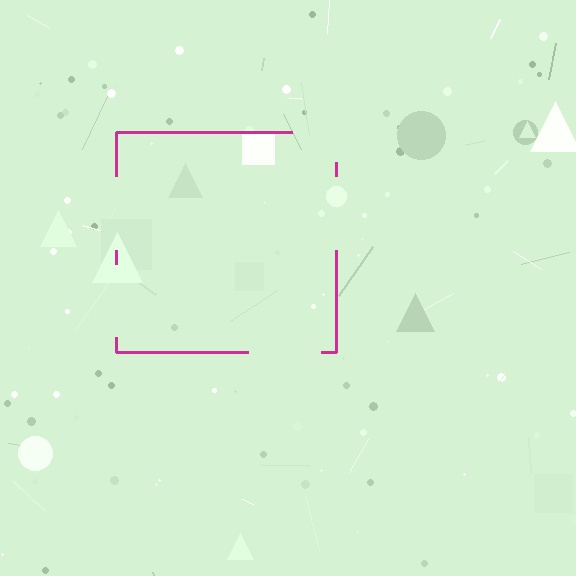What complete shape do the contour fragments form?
The contour fragments form a square.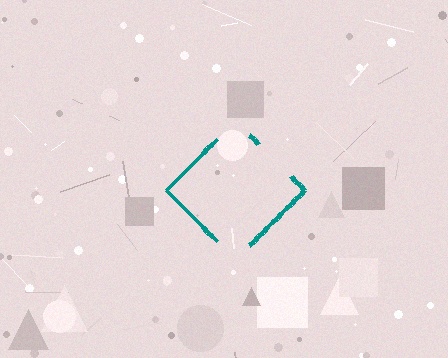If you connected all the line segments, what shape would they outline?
They would outline a diamond.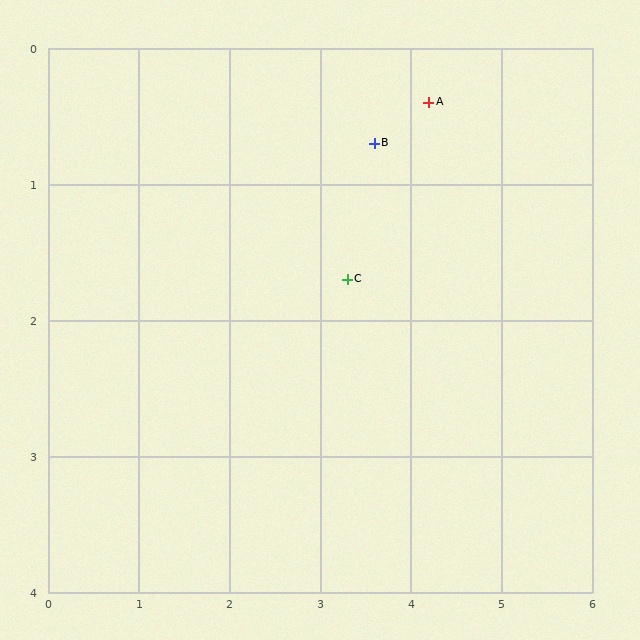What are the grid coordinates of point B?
Point B is at approximately (3.6, 0.7).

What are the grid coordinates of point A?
Point A is at approximately (4.2, 0.4).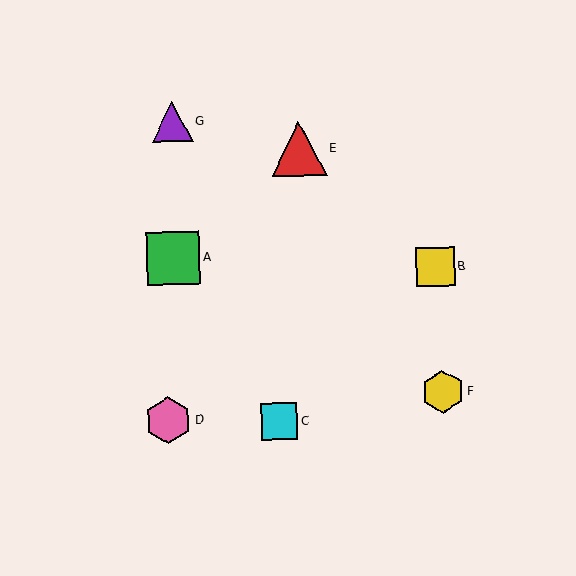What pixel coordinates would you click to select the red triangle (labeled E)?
Click at (299, 148) to select the red triangle E.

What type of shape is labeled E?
Shape E is a red triangle.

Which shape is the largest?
The red triangle (labeled E) is the largest.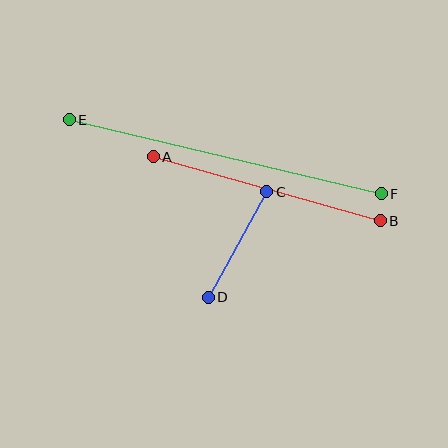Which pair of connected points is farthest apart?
Points E and F are farthest apart.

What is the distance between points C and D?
The distance is approximately 121 pixels.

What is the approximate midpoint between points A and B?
The midpoint is at approximately (267, 189) pixels.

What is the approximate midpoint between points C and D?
The midpoint is at approximately (237, 245) pixels.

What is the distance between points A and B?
The distance is approximately 235 pixels.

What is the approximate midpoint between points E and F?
The midpoint is at approximately (225, 157) pixels.